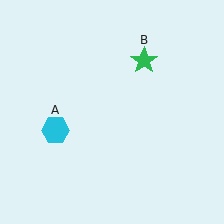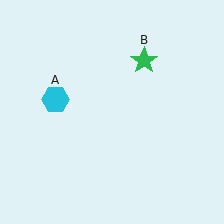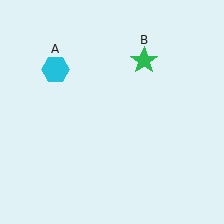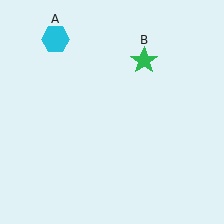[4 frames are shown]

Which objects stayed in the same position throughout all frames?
Green star (object B) remained stationary.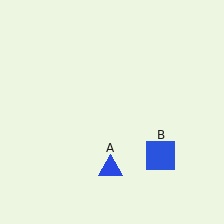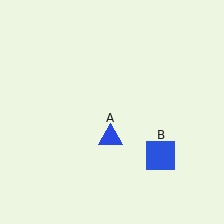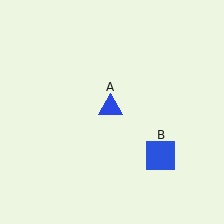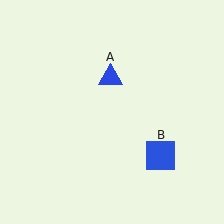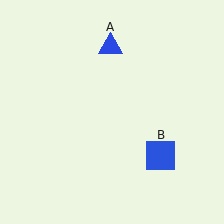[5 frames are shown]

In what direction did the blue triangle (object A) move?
The blue triangle (object A) moved up.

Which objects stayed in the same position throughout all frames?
Blue square (object B) remained stationary.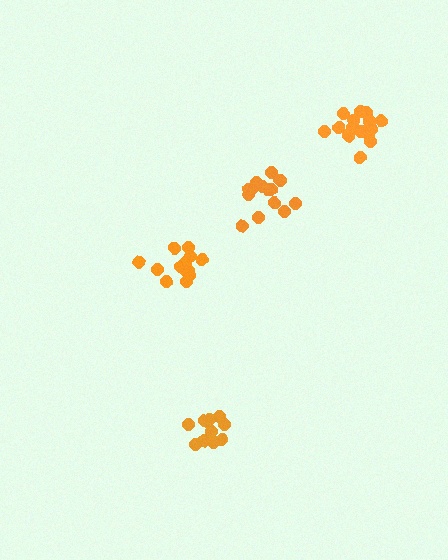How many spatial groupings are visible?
There are 4 spatial groupings.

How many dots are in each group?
Group 1: 16 dots, Group 2: 15 dots, Group 3: 13 dots, Group 4: 11 dots (55 total).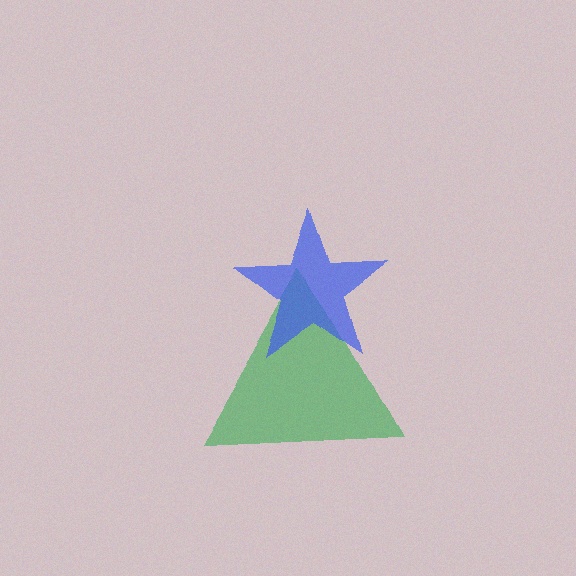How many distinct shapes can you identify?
There are 2 distinct shapes: a green triangle, a blue star.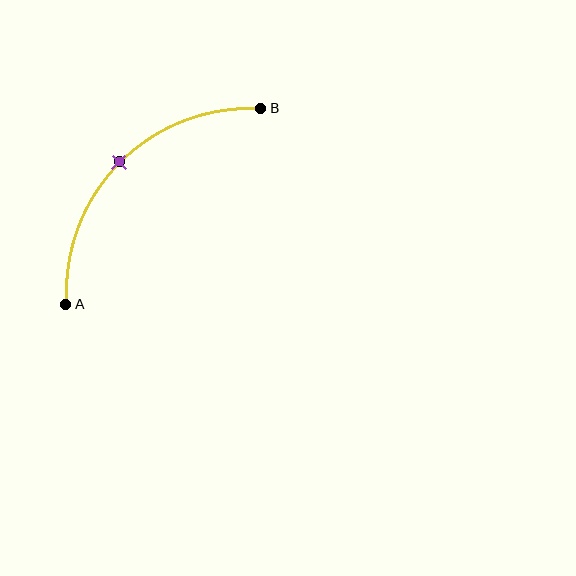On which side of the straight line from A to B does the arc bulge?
The arc bulges above and to the left of the straight line connecting A and B.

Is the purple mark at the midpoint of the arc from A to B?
Yes. The purple mark lies on the arc at equal arc-length from both A and B — it is the arc midpoint.